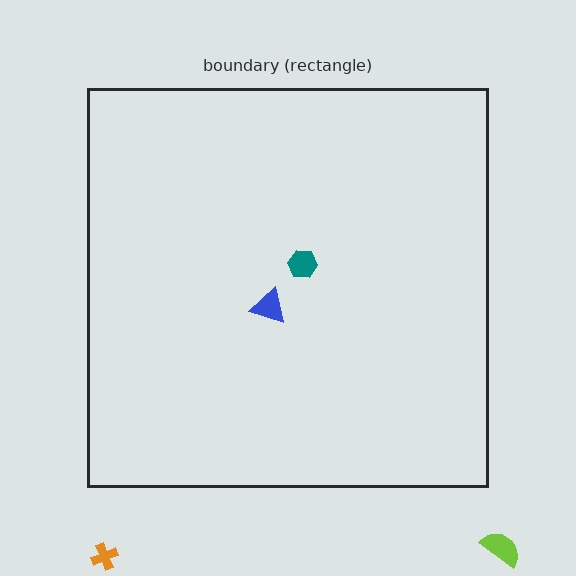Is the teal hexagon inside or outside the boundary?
Inside.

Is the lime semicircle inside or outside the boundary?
Outside.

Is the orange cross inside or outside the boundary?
Outside.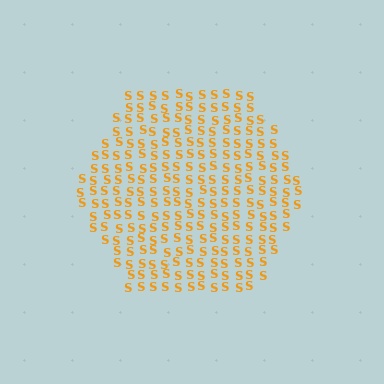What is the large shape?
The large shape is a hexagon.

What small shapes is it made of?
It is made of small letter S's.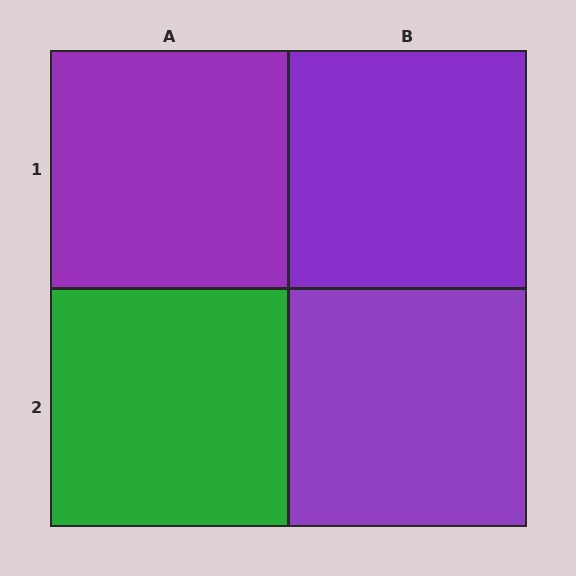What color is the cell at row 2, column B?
Purple.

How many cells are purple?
3 cells are purple.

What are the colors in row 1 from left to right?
Purple, purple.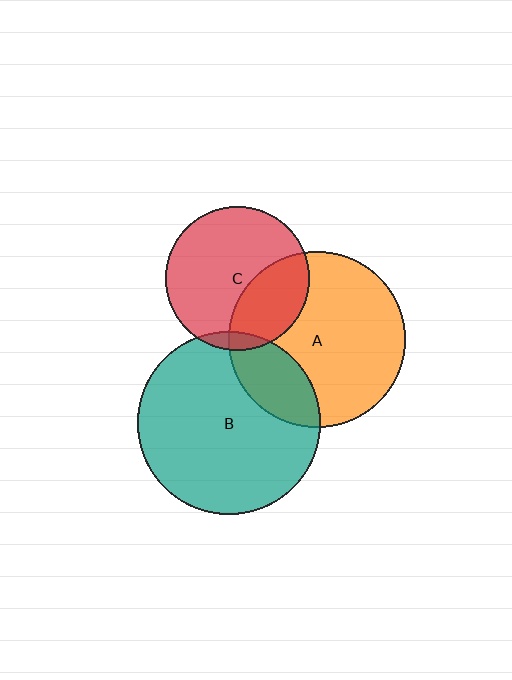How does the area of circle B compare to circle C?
Approximately 1.6 times.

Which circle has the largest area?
Circle B (teal).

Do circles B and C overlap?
Yes.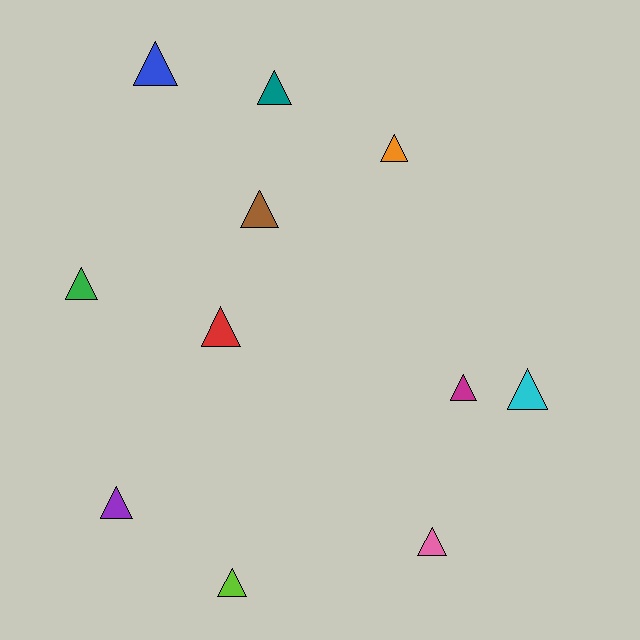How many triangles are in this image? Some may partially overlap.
There are 11 triangles.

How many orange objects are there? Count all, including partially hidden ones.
There is 1 orange object.